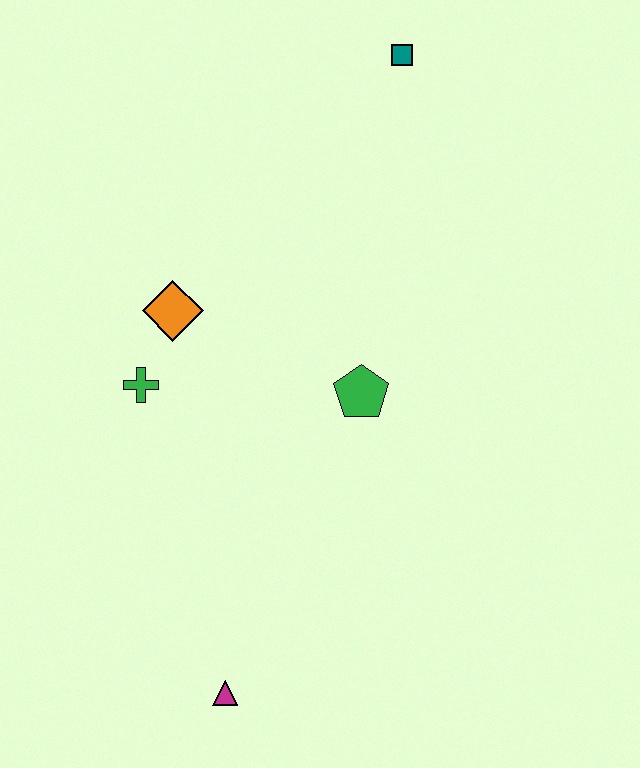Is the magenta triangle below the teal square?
Yes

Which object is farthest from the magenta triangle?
The teal square is farthest from the magenta triangle.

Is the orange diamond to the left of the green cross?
No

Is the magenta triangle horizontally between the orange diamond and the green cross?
No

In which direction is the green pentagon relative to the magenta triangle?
The green pentagon is above the magenta triangle.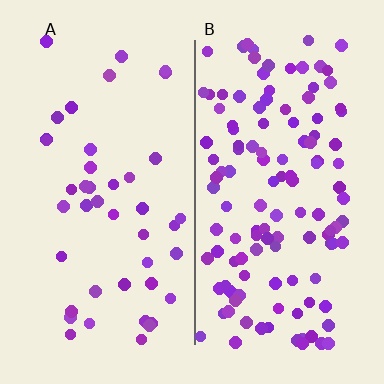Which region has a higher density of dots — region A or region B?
B (the right).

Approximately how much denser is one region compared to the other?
Approximately 2.8× — region B over region A.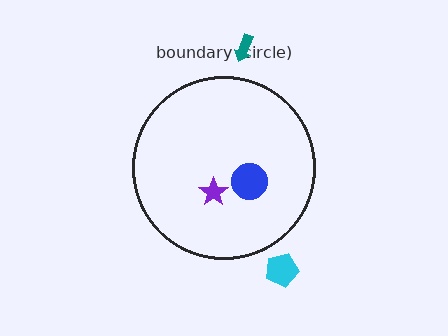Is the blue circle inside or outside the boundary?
Inside.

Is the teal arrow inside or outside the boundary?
Outside.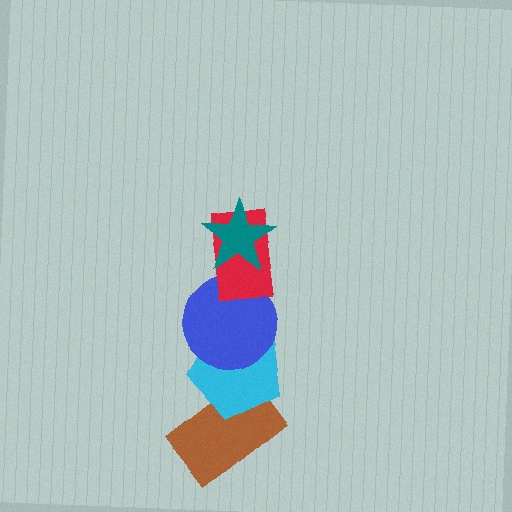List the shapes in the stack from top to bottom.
From top to bottom: the teal star, the red rectangle, the blue circle, the cyan pentagon, the brown rectangle.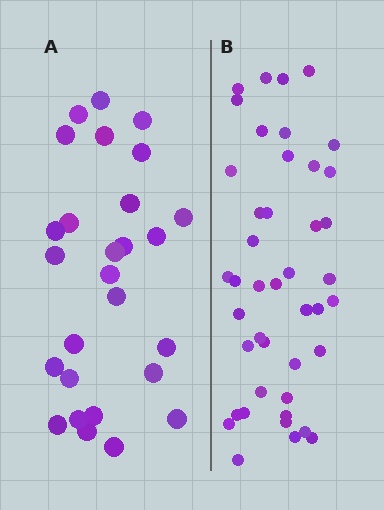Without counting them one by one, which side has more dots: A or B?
Region B (the right region) has more dots.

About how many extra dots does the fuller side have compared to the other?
Region B has approximately 15 more dots than region A.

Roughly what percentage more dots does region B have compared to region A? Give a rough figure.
About 60% more.